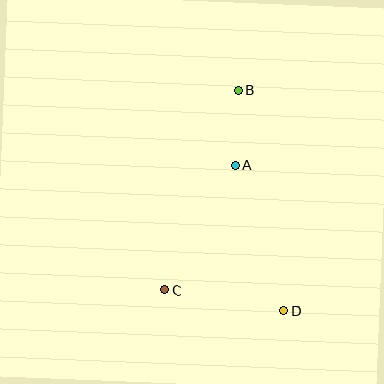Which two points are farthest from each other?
Points B and D are farthest from each other.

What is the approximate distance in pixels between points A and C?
The distance between A and C is approximately 143 pixels.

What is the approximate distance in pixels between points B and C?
The distance between B and C is approximately 213 pixels.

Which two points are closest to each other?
Points A and B are closest to each other.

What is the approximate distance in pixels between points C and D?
The distance between C and D is approximately 121 pixels.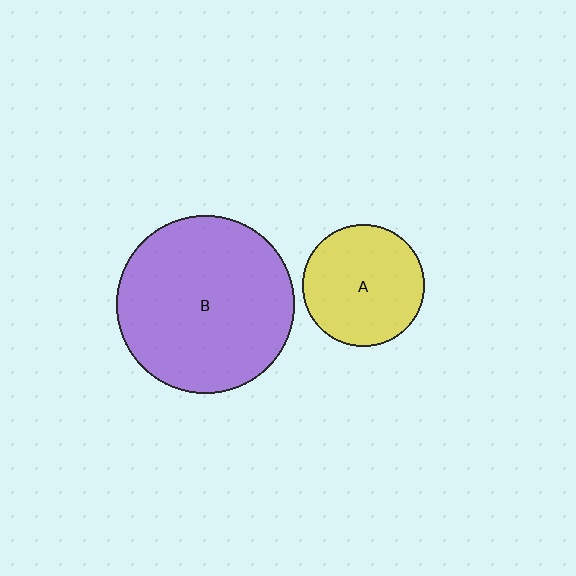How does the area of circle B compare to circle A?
Approximately 2.1 times.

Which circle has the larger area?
Circle B (purple).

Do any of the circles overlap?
No, none of the circles overlap.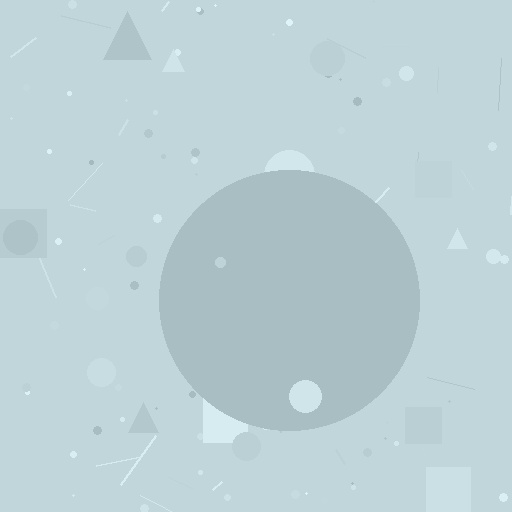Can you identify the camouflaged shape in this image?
The camouflaged shape is a circle.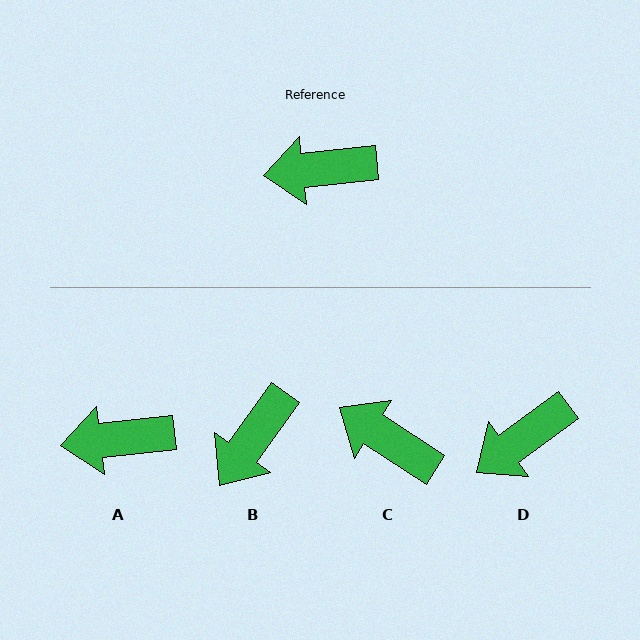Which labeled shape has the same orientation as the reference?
A.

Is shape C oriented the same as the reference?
No, it is off by about 39 degrees.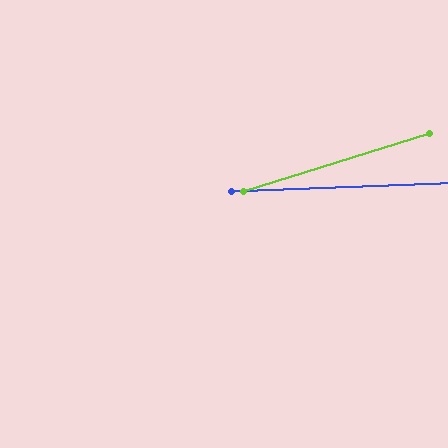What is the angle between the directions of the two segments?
Approximately 15 degrees.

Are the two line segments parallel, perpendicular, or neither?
Neither parallel nor perpendicular — they differ by about 15°.